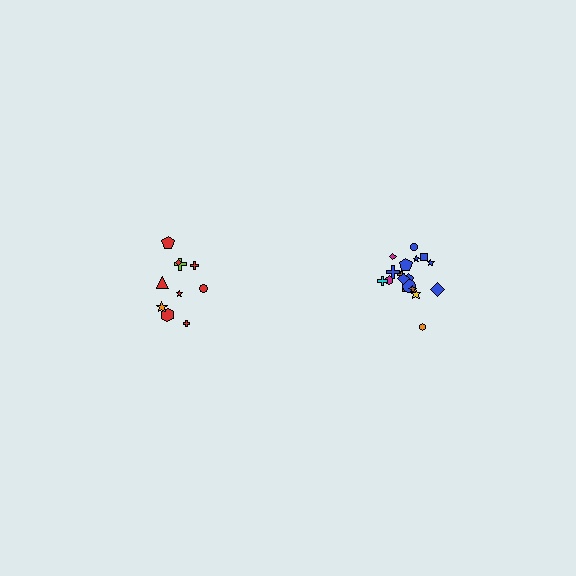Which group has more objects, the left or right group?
The right group.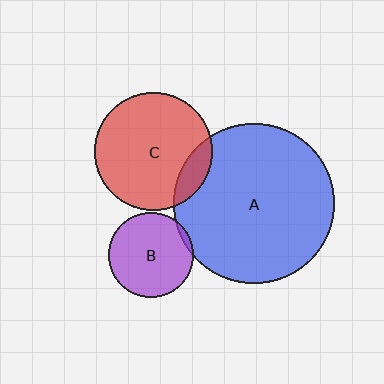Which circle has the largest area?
Circle A (blue).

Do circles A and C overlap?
Yes.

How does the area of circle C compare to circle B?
Approximately 1.9 times.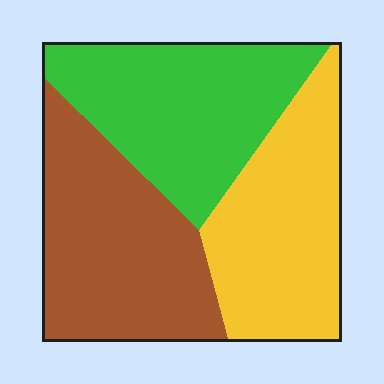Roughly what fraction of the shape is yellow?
Yellow covers around 30% of the shape.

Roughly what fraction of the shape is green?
Green takes up about one third (1/3) of the shape.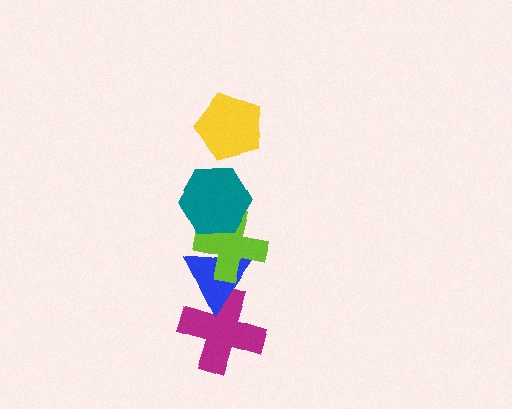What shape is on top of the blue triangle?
The lime cross is on top of the blue triangle.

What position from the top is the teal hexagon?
The teal hexagon is 2nd from the top.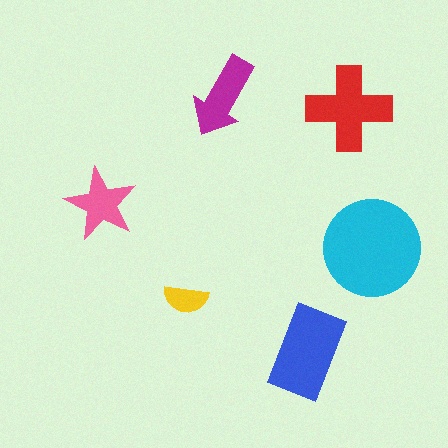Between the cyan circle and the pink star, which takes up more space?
The cyan circle.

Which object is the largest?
The cyan circle.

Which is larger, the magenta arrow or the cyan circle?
The cyan circle.